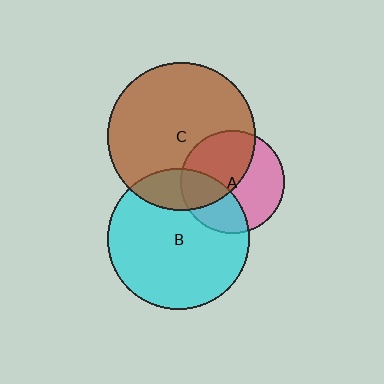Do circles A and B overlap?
Yes.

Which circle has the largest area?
Circle C (brown).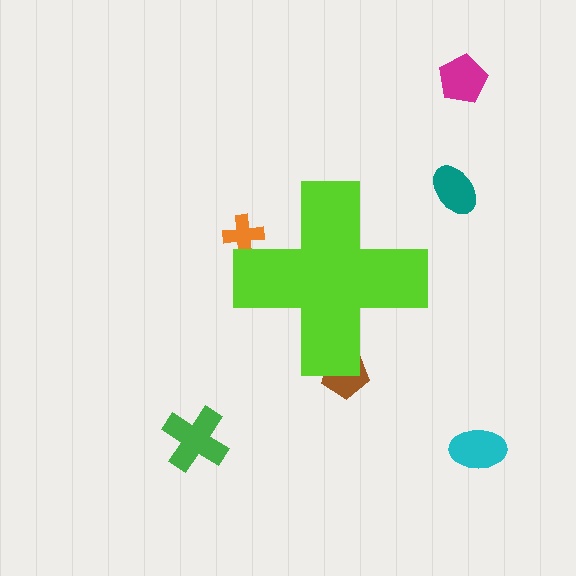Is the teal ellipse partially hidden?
No, the teal ellipse is fully visible.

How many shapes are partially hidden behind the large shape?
2 shapes are partially hidden.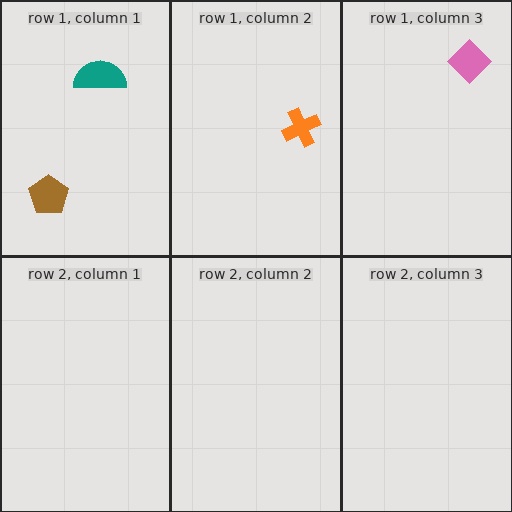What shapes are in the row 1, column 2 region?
The orange cross.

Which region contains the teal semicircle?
The row 1, column 1 region.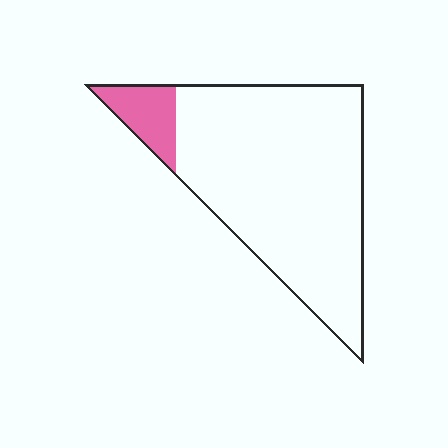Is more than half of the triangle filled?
No.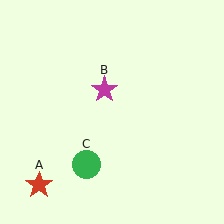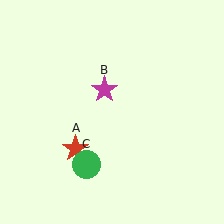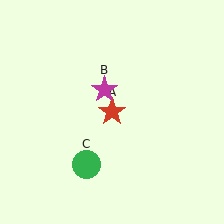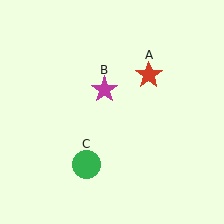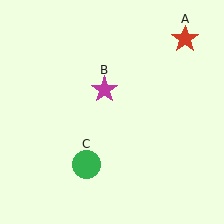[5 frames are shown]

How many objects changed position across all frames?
1 object changed position: red star (object A).